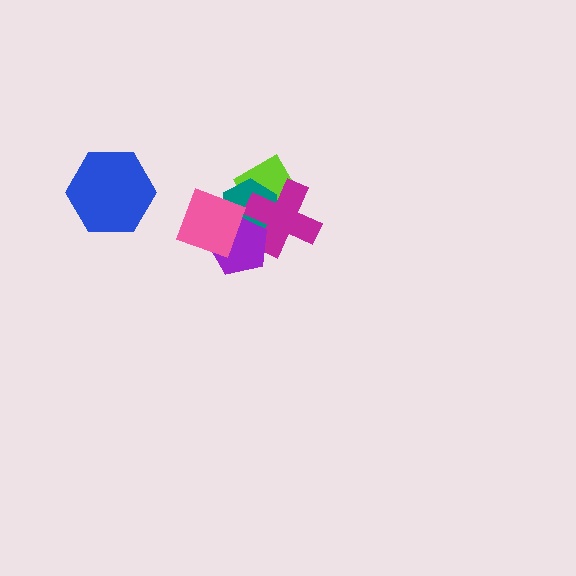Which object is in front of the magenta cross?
The purple pentagon is in front of the magenta cross.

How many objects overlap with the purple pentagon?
3 objects overlap with the purple pentagon.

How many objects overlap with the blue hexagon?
0 objects overlap with the blue hexagon.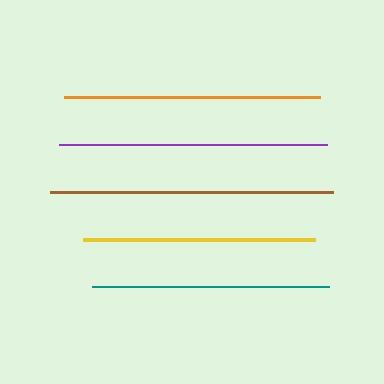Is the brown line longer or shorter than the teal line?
The brown line is longer than the teal line.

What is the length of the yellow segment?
The yellow segment is approximately 232 pixels long.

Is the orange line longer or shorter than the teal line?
The orange line is longer than the teal line.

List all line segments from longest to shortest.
From longest to shortest: brown, purple, orange, teal, yellow.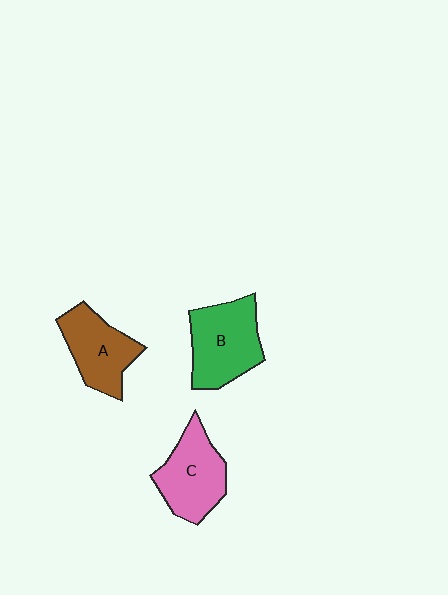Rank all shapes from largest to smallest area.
From largest to smallest: B (green), C (pink), A (brown).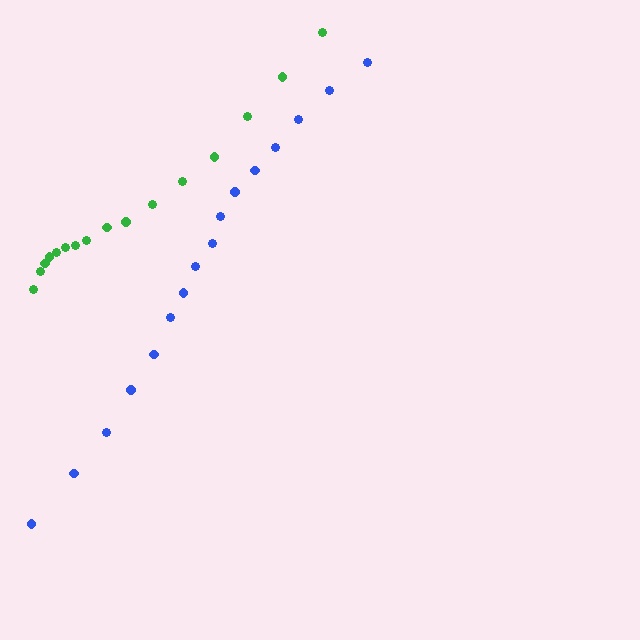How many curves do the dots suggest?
There are 2 distinct paths.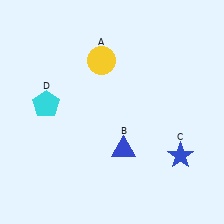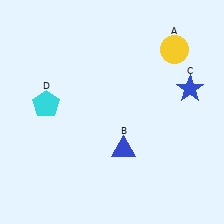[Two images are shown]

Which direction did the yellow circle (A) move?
The yellow circle (A) moved right.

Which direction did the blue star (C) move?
The blue star (C) moved up.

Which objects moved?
The objects that moved are: the yellow circle (A), the blue star (C).